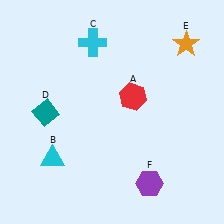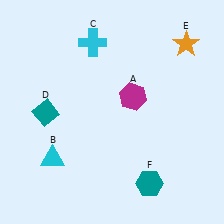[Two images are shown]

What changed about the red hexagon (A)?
In Image 1, A is red. In Image 2, it changed to magenta.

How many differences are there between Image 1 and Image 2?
There are 2 differences between the two images.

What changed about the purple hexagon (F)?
In Image 1, F is purple. In Image 2, it changed to teal.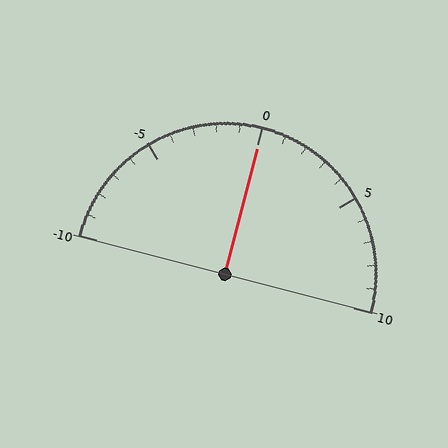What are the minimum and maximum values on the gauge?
The gauge ranges from -10 to 10.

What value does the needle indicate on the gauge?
The needle indicates approximately 0.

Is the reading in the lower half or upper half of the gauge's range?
The reading is in the upper half of the range (-10 to 10).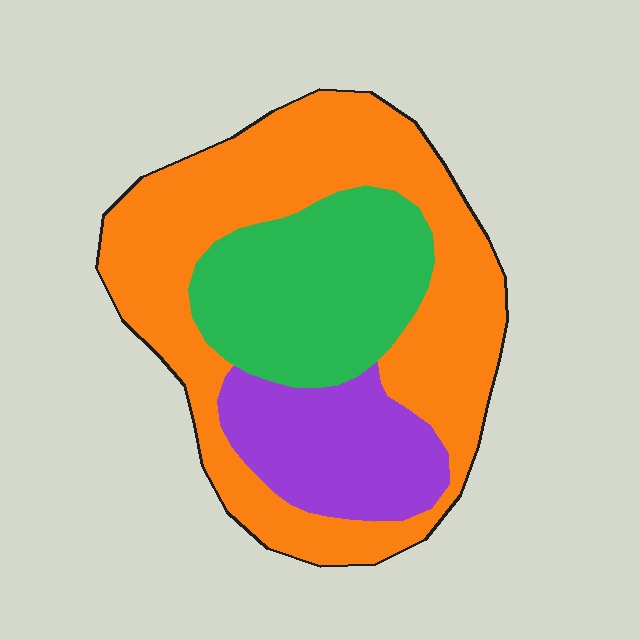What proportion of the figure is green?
Green takes up about one quarter (1/4) of the figure.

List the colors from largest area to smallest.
From largest to smallest: orange, green, purple.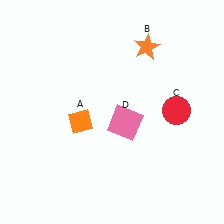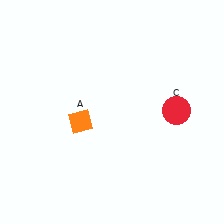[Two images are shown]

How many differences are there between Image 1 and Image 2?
There are 2 differences between the two images.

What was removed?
The pink square (D), the orange star (B) were removed in Image 2.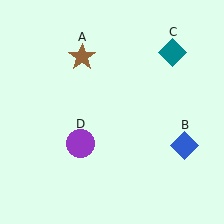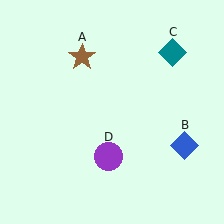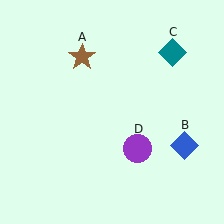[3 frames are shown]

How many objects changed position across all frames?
1 object changed position: purple circle (object D).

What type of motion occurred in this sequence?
The purple circle (object D) rotated counterclockwise around the center of the scene.